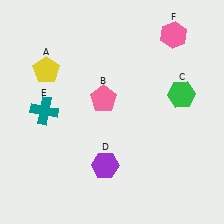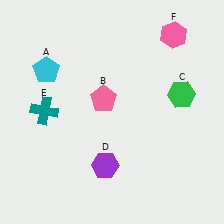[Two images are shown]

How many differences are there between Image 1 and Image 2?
There is 1 difference between the two images.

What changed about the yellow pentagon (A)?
In Image 1, A is yellow. In Image 2, it changed to cyan.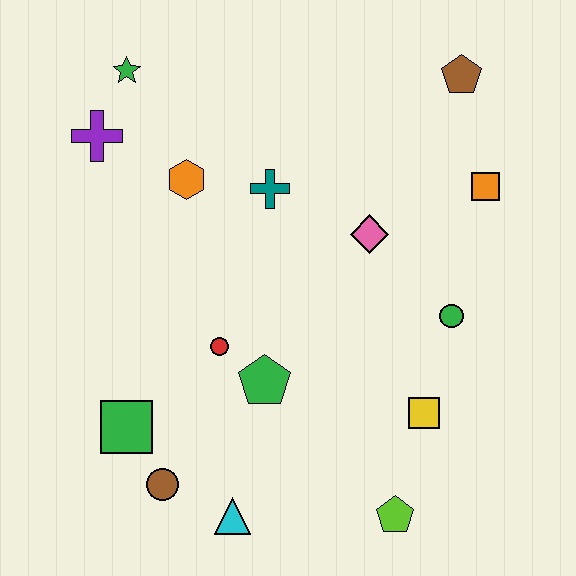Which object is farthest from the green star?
The lime pentagon is farthest from the green star.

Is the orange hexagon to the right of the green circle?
No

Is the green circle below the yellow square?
No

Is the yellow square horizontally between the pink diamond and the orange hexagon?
No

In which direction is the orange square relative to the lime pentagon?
The orange square is above the lime pentagon.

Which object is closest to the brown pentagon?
The orange square is closest to the brown pentagon.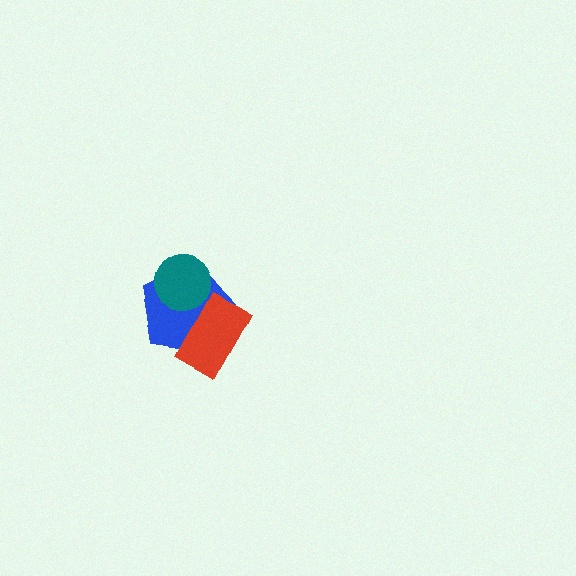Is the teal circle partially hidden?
No, no other shape covers it.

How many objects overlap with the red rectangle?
1 object overlaps with the red rectangle.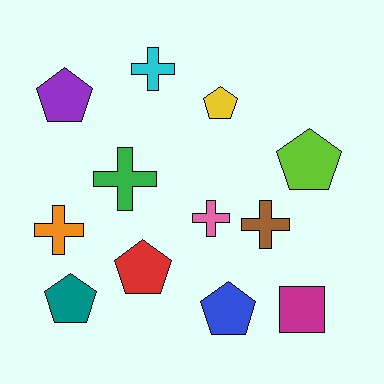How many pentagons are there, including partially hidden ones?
There are 6 pentagons.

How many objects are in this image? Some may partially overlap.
There are 12 objects.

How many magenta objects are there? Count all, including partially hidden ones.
There is 1 magenta object.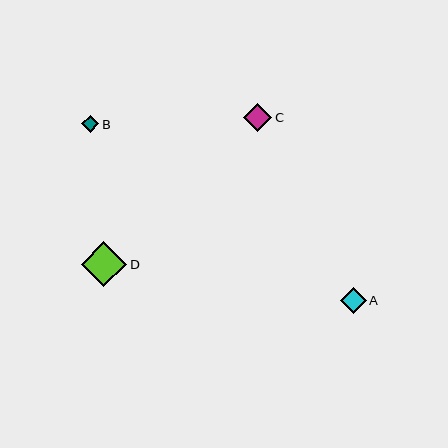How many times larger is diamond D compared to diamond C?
Diamond D is approximately 1.6 times the size of diamond C.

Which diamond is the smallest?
Diamond B is the smallest with a size of approximately 17 pixels.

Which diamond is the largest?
Diamond D is the largest with a size of approximately 45 pixels.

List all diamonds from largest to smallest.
From largest to smallest: D, C, A, B.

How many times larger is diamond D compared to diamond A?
Diamond D is approximately 1.8 times the size of diamond A.